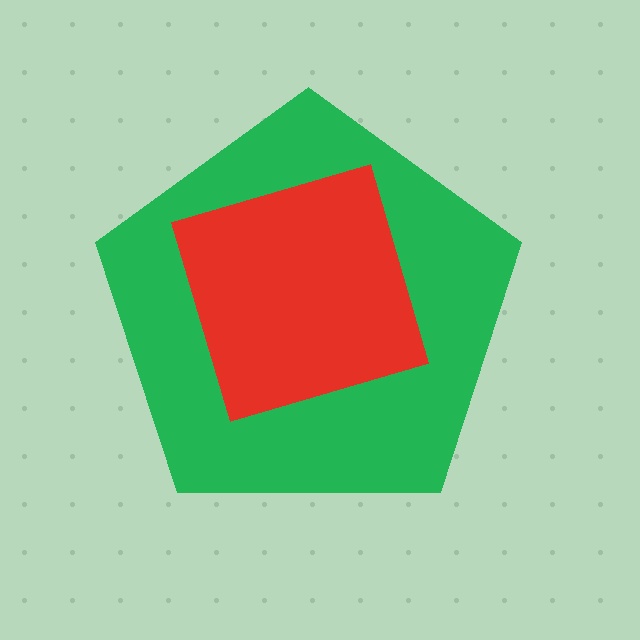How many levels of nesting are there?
2.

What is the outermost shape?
The green pentagon.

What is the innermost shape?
The red diamond.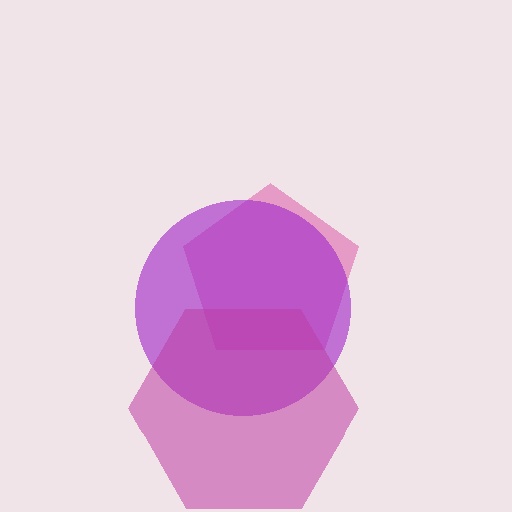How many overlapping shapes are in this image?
There are 3 overlapping shapes in the image.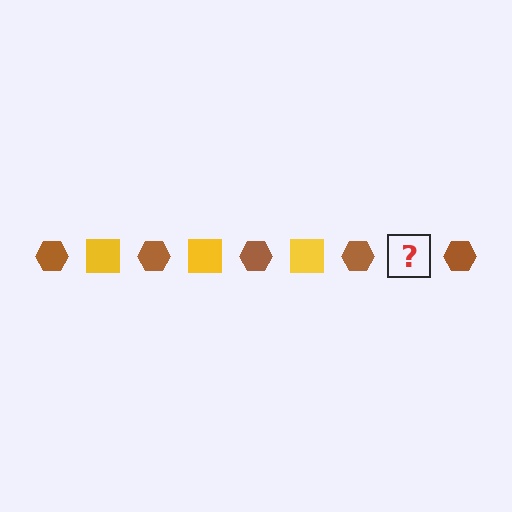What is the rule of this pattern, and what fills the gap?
The rule is that the pattern alternates between brown hexagon and yellow square. The gap should be filled with a yellow square.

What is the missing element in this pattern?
The missing element is a yellow square.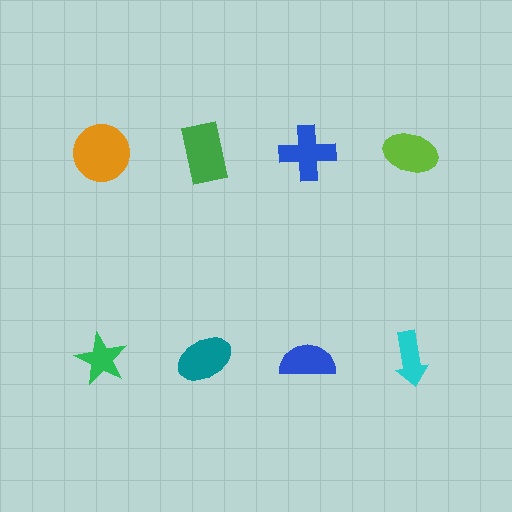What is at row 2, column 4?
A cyan arrow.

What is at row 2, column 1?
A green star.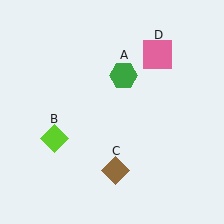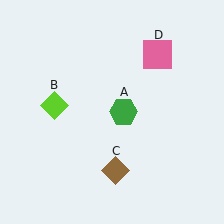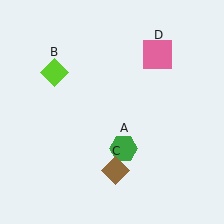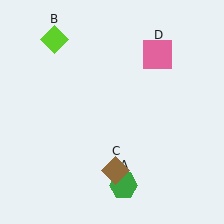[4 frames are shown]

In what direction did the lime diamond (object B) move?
The lime diamond (object B) moved up.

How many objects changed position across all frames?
2 objects changed position: green hexagon (object A), lime diamond (object B).